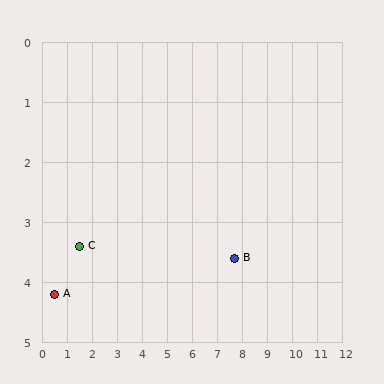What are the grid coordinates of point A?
Point A is at approximately (0.5, 4.2).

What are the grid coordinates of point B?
Point B is at approximately (7.7, 3.6).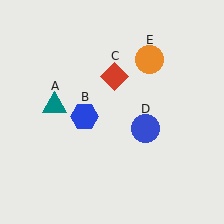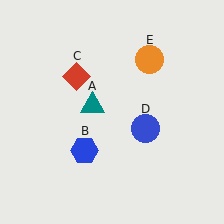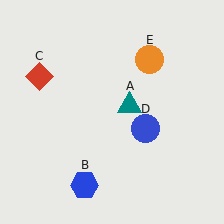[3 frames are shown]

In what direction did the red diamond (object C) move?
The red diamond (object C) moved left.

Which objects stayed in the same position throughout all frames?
Blue circle (object D) and orange circle (object E) remained stationary.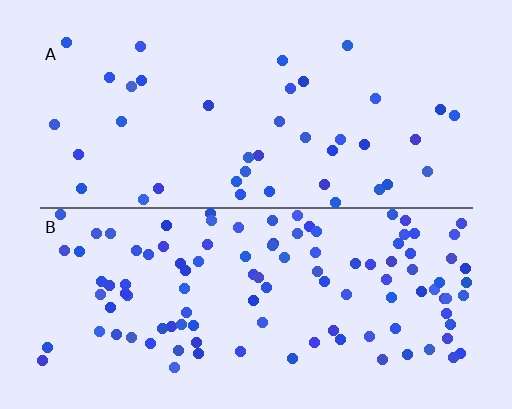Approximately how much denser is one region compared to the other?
Approximately 2.8× — region B over region A.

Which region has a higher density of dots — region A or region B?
B (the bottom).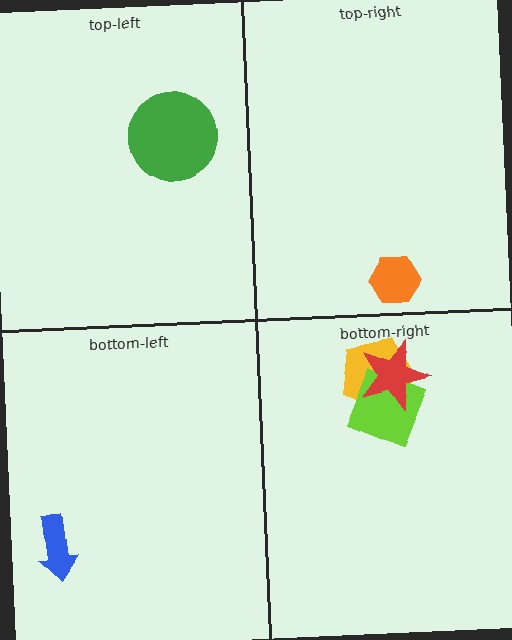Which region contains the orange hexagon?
The top-right region.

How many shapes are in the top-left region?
1.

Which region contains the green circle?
The top-left region.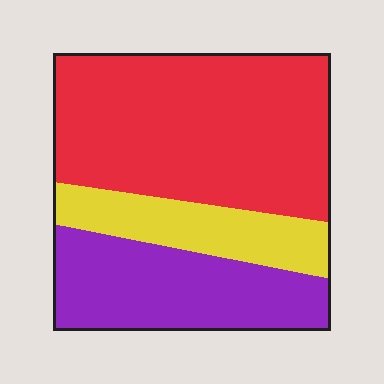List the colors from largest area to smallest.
From largest to smallest: red, purple, yellow.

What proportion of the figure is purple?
Purple covers about 30% of the figure.